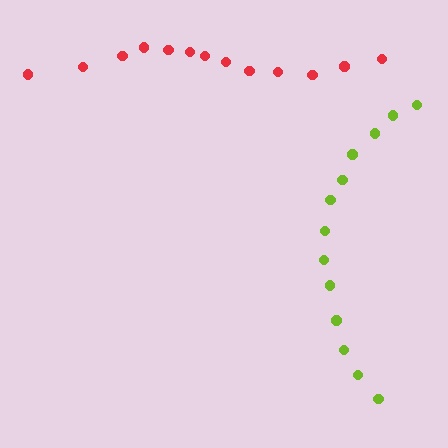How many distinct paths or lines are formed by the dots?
There are 2 distinct paths.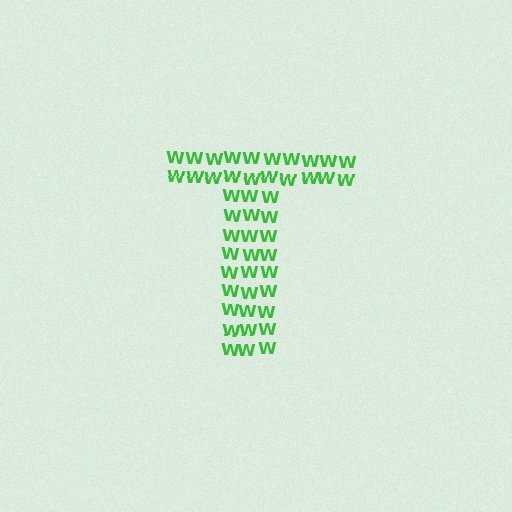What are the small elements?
The small elements are letter W's.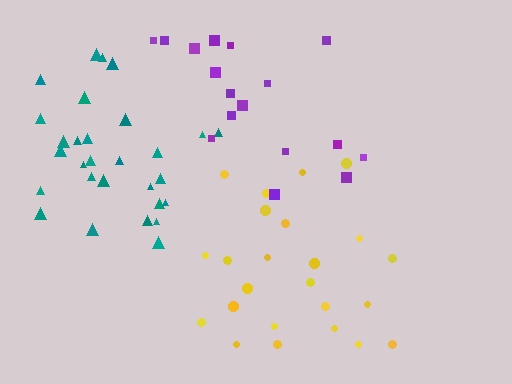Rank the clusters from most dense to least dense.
yellow, teal, purple.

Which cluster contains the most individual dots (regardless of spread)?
Teal (29).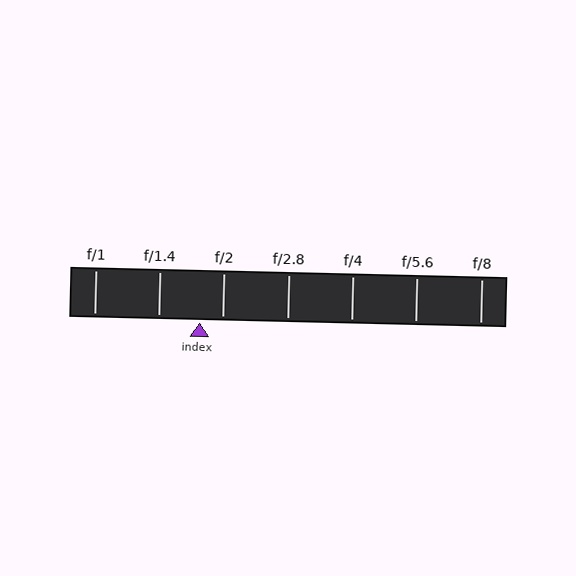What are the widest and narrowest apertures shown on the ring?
The widest aperture shown is f/1 and the narrowest is f/8.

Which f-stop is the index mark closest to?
The index mark is closest to f/2.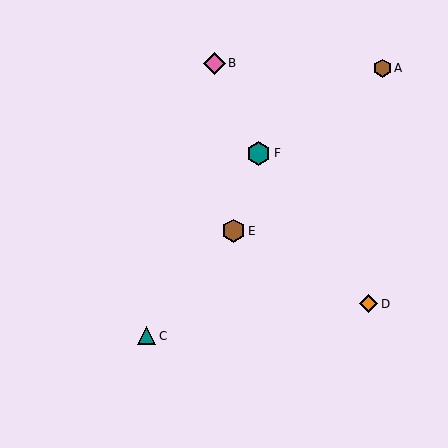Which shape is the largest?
The teal hexagon (labeled F) is the largest.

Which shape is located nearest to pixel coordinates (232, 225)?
The brown hexagon (labeled E) at (233, 231) is nearest to that location.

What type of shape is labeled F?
Shape F is a teal hexagon.